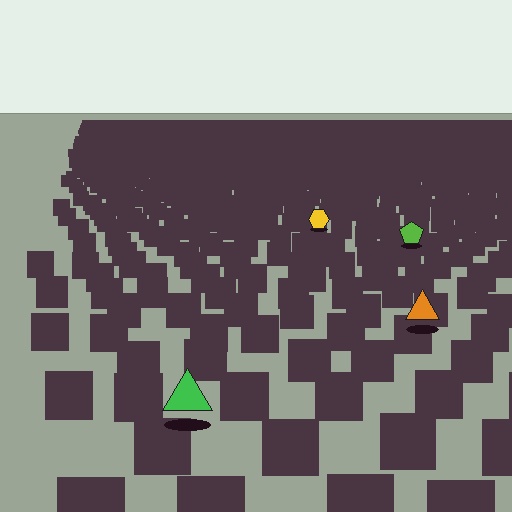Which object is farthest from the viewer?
The yellow hexagon is farthest from the viewer. It appears smaller and the ground texture around it is denser.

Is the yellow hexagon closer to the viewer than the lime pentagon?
No. The lime pentagon is closer — you can tell from the texture gradient: the ground texture is coarser near it.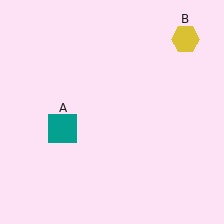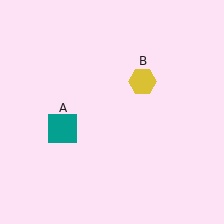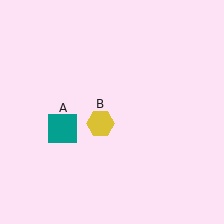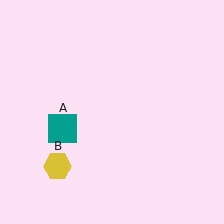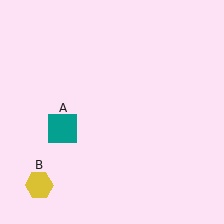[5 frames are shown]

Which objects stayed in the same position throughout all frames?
Teal square (object A) remained stationary.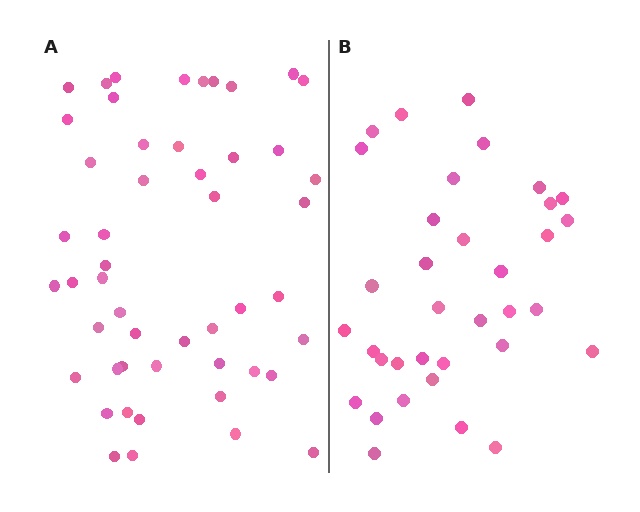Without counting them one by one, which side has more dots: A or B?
Region A (the left region) has more dots.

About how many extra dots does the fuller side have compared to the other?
Region A has approximately 15 more dots than region B.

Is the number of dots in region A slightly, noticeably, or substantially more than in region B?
Region A has noticeably more, but not dramatically so. The ratio is roughly 1.4 to 1.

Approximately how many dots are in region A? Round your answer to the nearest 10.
About 50 dots.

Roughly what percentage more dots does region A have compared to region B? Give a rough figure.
About 45% more.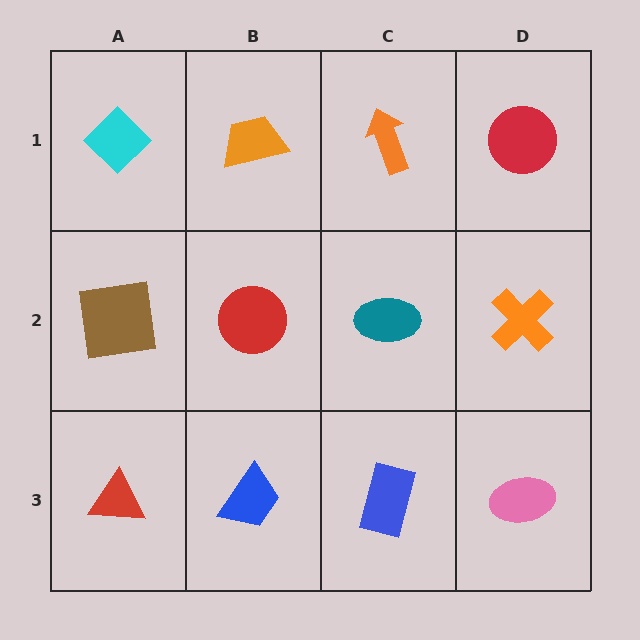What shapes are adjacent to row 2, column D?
A red circle (row 1, column D), a pink ellipse (row 3, column D), a teal ellipse (row 2, column C).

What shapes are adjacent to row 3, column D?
An orange cross (row 2, column D), a blue rectangle (row 3, column C).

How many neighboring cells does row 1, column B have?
3.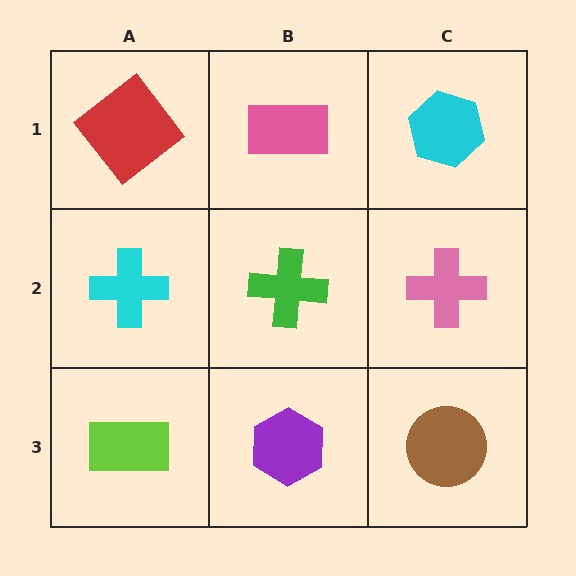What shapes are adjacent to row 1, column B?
A green cross (row 2, column B), a red diamond (row 1, column A), a cyan hexagon (row 1, column C).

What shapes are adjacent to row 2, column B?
A pink rectangle (row 1, column B), a purple hexagon (row 3, column B), a cyan cross (row 2, column A), a pink cross (row 2, column C).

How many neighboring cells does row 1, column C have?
2.